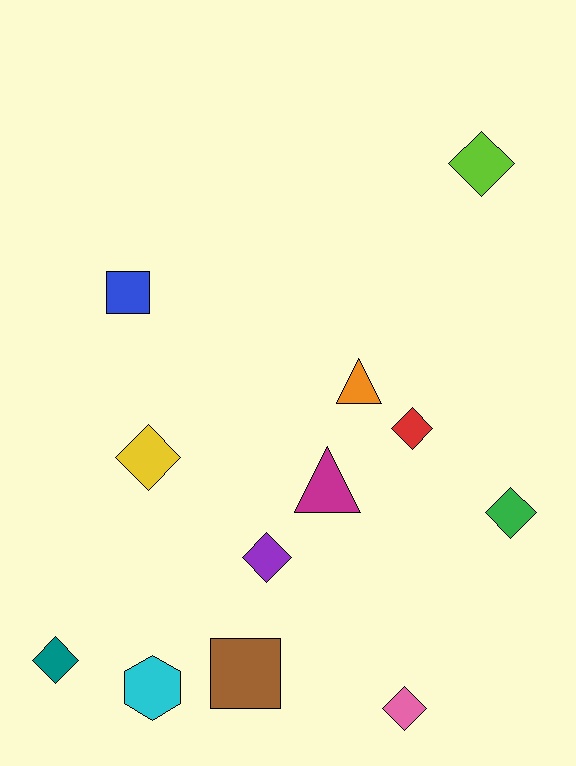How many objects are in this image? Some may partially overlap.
There are 12 objects.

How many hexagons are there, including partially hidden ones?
There is 1 hexagon.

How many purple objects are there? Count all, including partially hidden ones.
There is 1 purple object.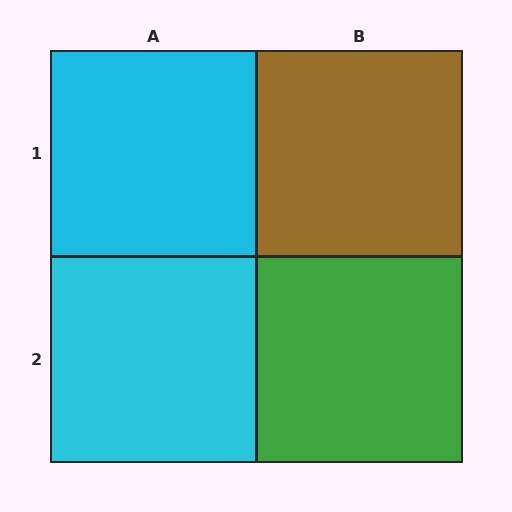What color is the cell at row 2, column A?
Cyan.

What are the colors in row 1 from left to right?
Cyan, brown.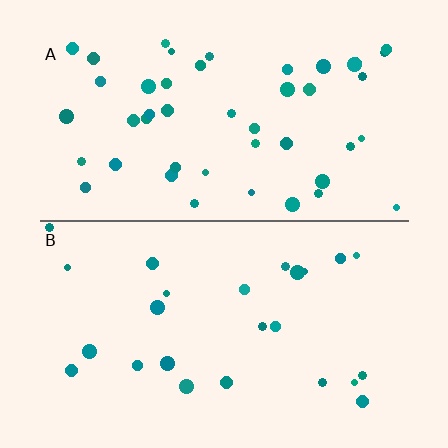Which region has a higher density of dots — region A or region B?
A (the top).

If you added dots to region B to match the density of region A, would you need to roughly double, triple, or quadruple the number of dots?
Approximately double.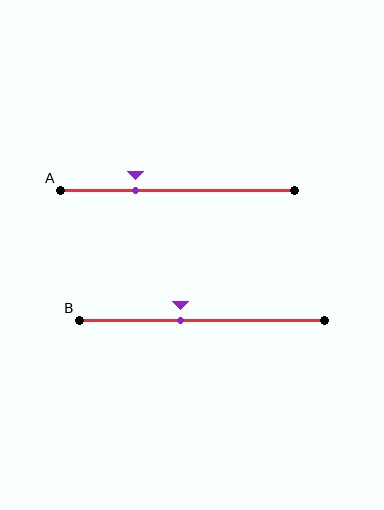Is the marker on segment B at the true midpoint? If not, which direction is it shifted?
No, the marker on segment B is shifted to the left by about 9% of the segment length.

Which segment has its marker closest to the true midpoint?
Segment B has its marker closest to the true midpoint.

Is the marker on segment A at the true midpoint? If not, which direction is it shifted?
No, the marker on segment A is shifted to the left by about 18% of the segment length.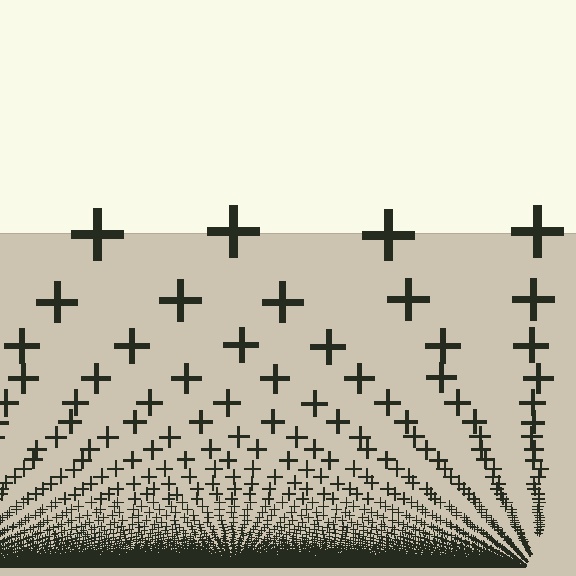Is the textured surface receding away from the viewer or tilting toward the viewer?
The surface appears to tilt toward the viewer. Texture elements get larger and sparser toward the top.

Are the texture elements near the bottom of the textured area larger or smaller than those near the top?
Smaller. The gradient is inverted — elements near the bottom are smaller and denser.